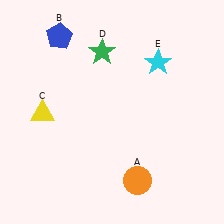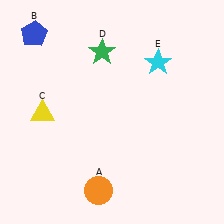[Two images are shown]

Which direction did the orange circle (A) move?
The orange circle (A) moved left.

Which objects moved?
The objects that moved are: the orange circle (A), the blue pentagon (B).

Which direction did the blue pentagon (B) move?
The blue pentagon (B) moved left.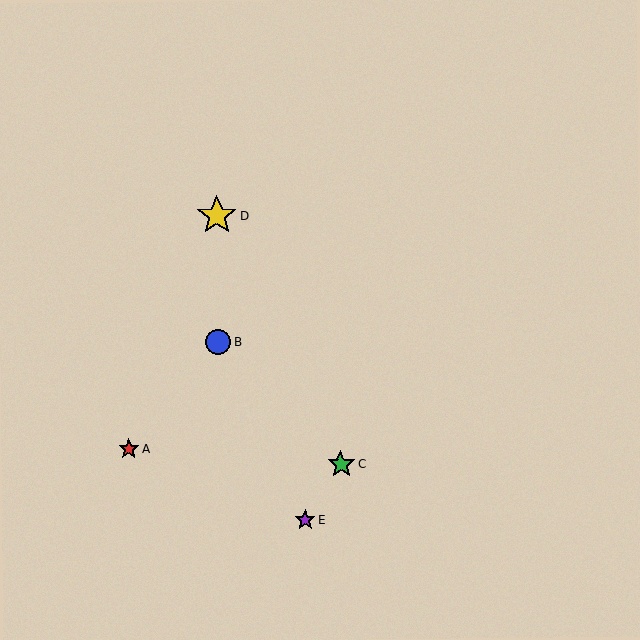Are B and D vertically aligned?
Yes, both are at x≈218.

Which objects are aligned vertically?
Objects B, D are aligned vertically.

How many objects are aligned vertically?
2 objects (B, D) are aligned vertically.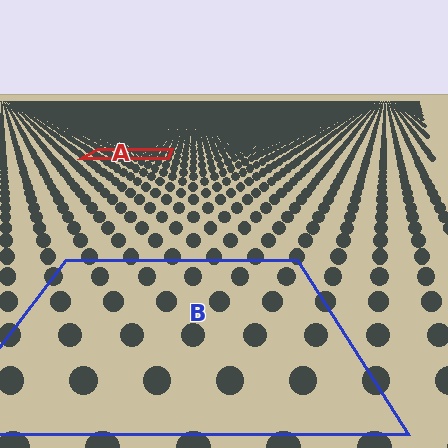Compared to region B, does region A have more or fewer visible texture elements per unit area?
Region A has more texture elements per unit area — they are packed more densely because it is farther away.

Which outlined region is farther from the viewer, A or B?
Region A is farther from the viewer — the texture elements inside it appear smaller and more densely packed.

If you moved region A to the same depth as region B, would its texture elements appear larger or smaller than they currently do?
They would appear larger. At a closer depth, the same texture elements are projected at a bigger on-screen size.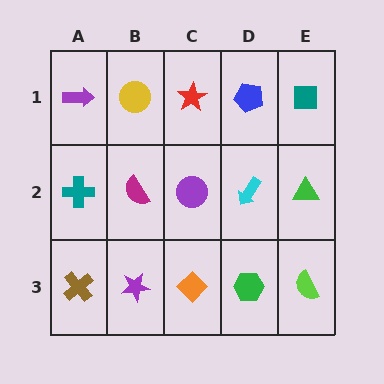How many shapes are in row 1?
5 shapes.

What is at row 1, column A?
A purple arrow.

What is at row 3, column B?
A purple star.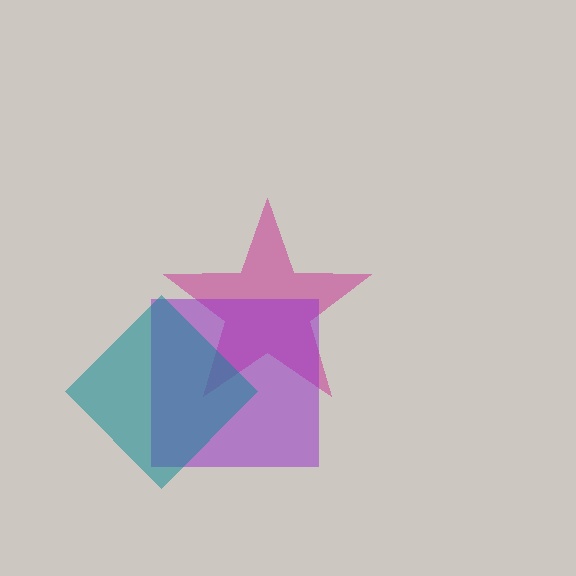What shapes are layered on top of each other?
The layered shapes are: a magenta star, a purple square, a teal diamond.